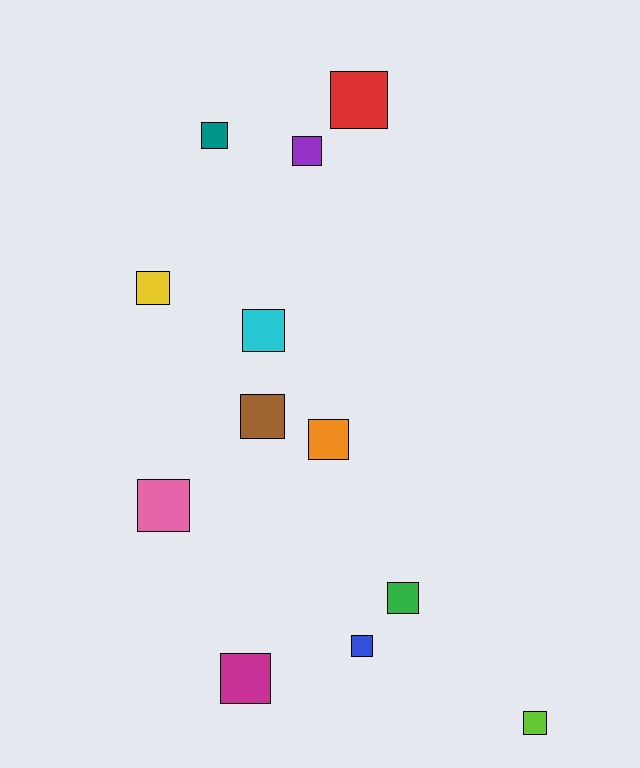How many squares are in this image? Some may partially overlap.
There are 12 squares.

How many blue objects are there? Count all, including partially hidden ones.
There is 1 blue object.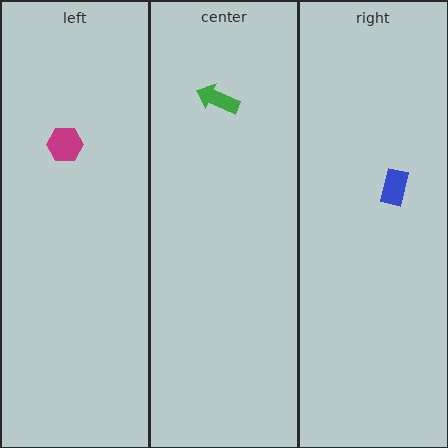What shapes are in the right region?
The blue rectangle.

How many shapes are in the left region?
1.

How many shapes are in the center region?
1.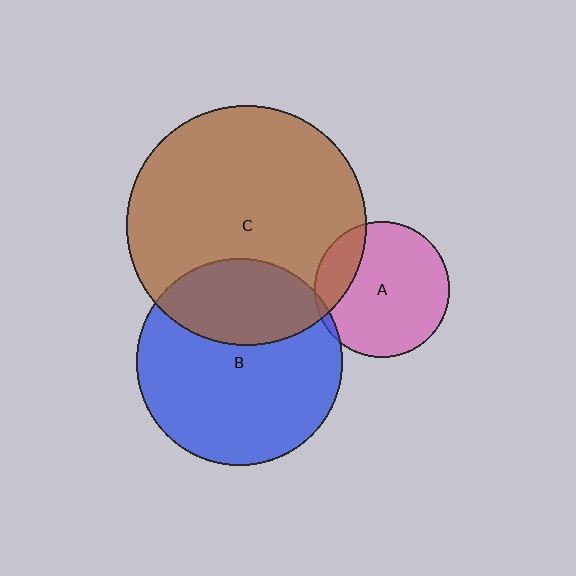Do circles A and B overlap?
Yes.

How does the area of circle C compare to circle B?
Approximately 1.4 times.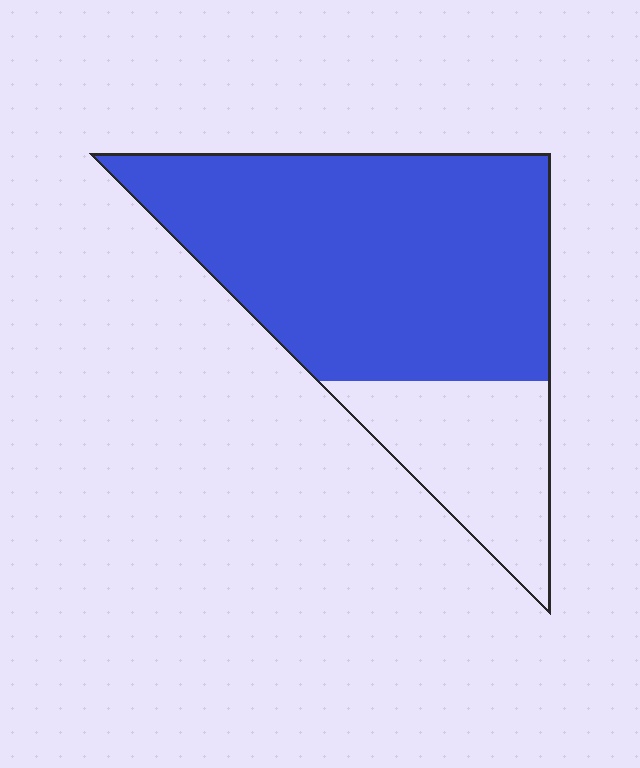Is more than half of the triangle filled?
Yes.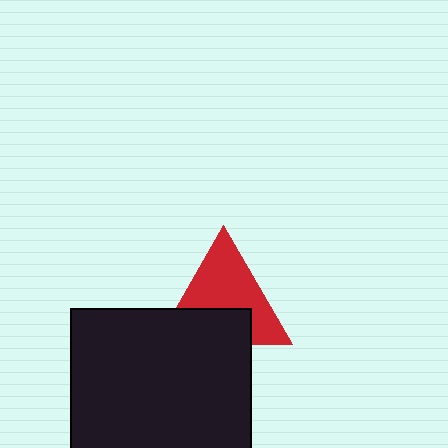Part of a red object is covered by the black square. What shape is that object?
It is a triangle.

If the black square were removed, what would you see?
You would see the complete red triangle.